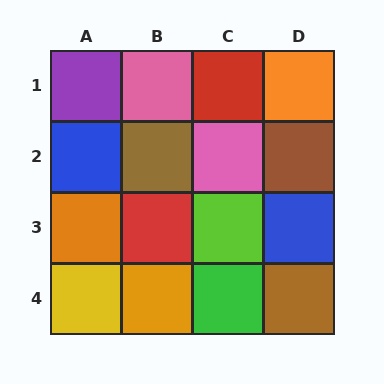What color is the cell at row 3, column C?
Lime.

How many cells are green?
1 cell is green.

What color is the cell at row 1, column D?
Orange.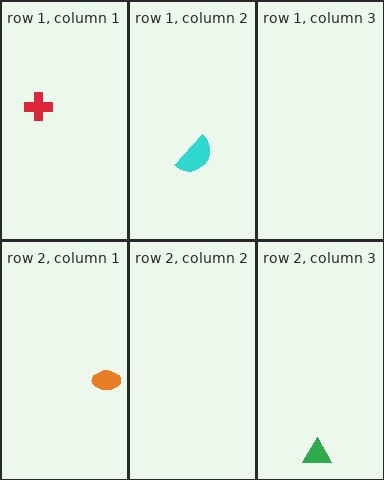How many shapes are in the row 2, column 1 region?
1.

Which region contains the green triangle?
The row 2, column 3 region.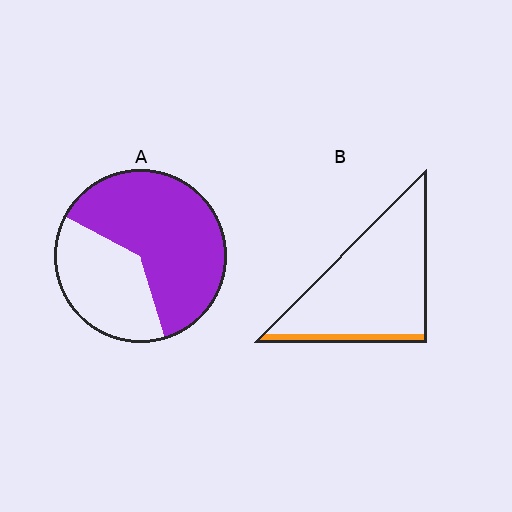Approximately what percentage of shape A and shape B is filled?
A is approximately 65% and B is approximately 10%.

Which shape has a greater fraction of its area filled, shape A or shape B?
Shape A.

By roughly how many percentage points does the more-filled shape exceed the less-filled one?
By roughly 55 percentage points (A over B).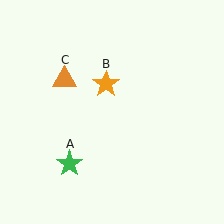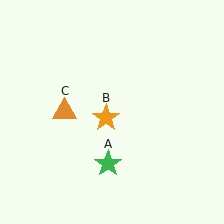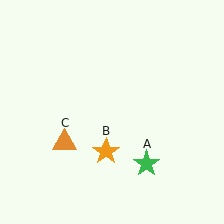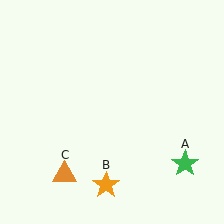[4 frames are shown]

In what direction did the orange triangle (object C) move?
The orange triangle (object C) moved down.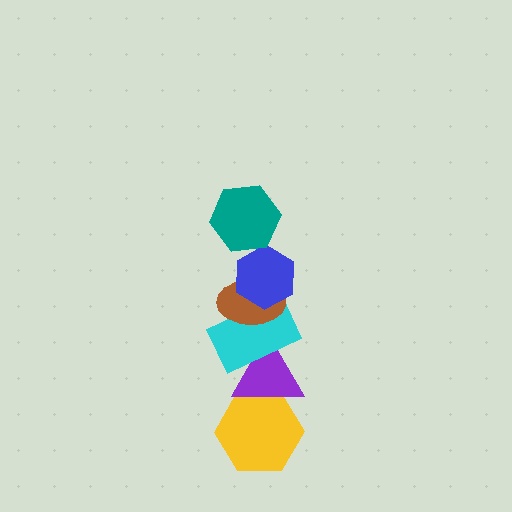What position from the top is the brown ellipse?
The brown ellipse is 3rd from the top.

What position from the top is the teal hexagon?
The teal hexagon is 1st from the top.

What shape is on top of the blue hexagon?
The teal hexagon is on top of the blue hexagon.